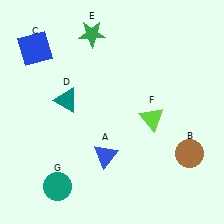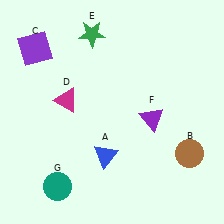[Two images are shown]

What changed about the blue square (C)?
In Image 1, C is blue. In Image 2, it changed to purple.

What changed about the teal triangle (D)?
In Image 1, D is teal. In Image 2, it changed to magenta.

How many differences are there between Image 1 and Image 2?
There are 3 differences between the two images.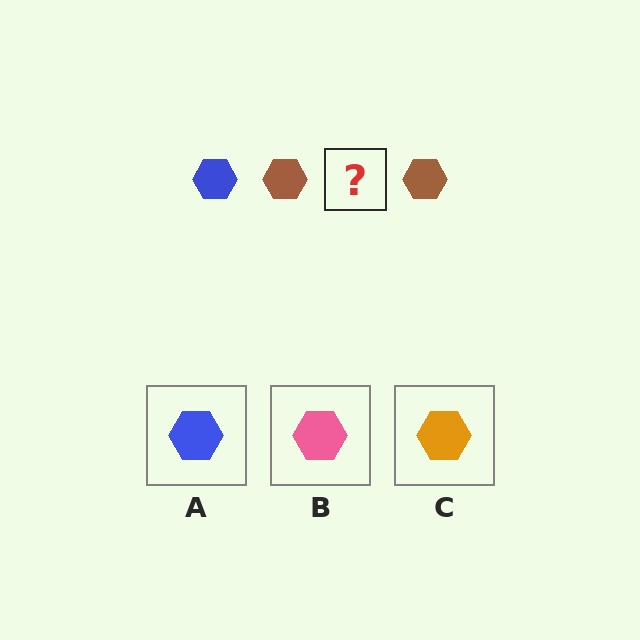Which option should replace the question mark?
Option A.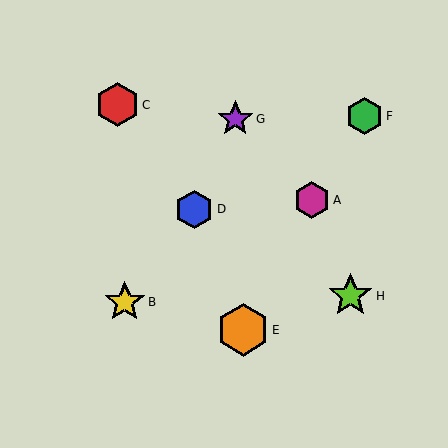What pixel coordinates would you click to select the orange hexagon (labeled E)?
Click at (243, 330) to select the orange hexagon E.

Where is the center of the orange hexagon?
The center of the orange hexagon is at (243, 330).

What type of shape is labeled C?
Shape C is a red hexagon.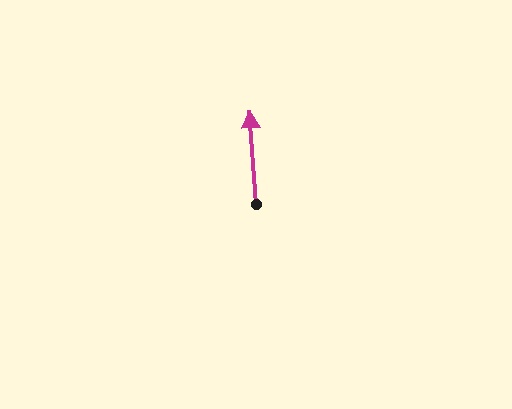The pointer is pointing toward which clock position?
Roughly 12 o'clock.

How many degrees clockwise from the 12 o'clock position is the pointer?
Approximately 356 degrees.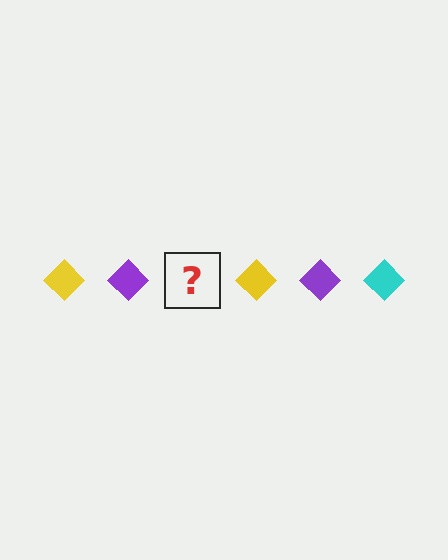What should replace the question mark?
The question mark should be replaced with a cyan diamond.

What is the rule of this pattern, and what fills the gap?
The rule is that the pattern cycles through yellow, purple, cyan diamonds. The gap should be filled with a cyan diamond.